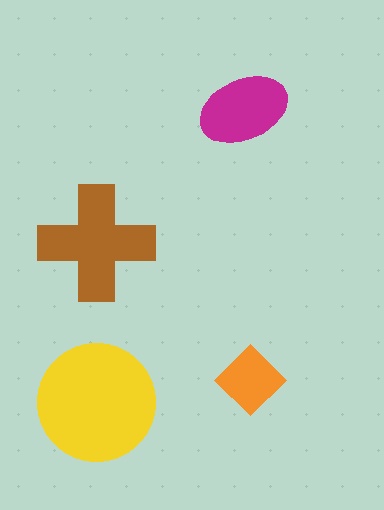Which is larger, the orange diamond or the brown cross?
The brown cross.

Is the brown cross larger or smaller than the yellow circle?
Smaller.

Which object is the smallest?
The orange diamond.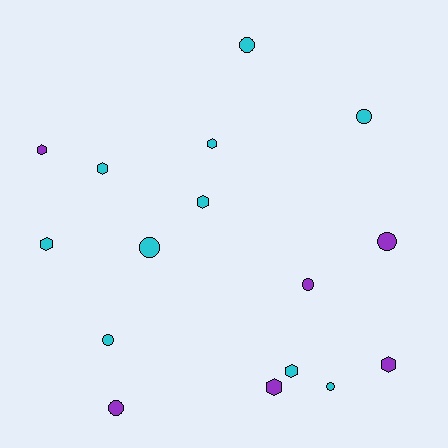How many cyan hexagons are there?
There are 5 cyan hexagons.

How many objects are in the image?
There are 16 objects.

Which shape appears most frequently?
Hexagon, with 8 objects.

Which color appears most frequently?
Cyan, with 10 objects.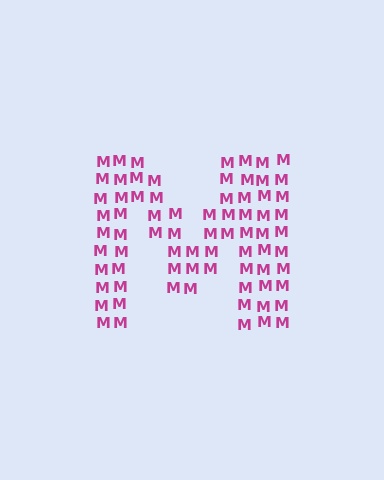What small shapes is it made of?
It is made of small letter M's.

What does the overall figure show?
The overall figure shows the letter M.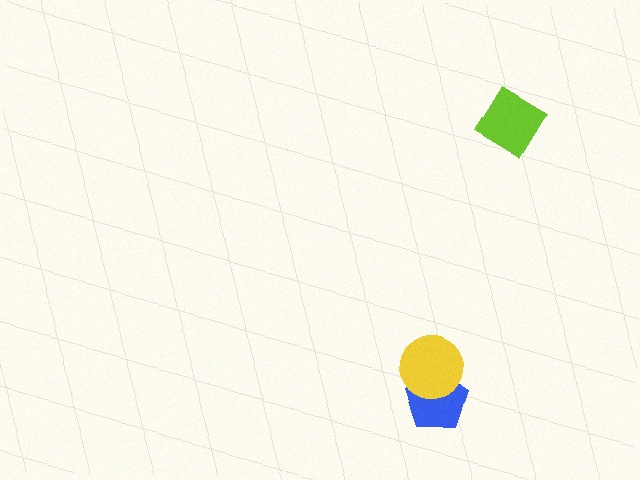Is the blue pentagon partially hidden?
Yes, it is partially covered by another shape.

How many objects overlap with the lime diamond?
0 objects overlap with the lime diamond.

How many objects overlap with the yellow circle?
1 object overlaps with the yellow circle.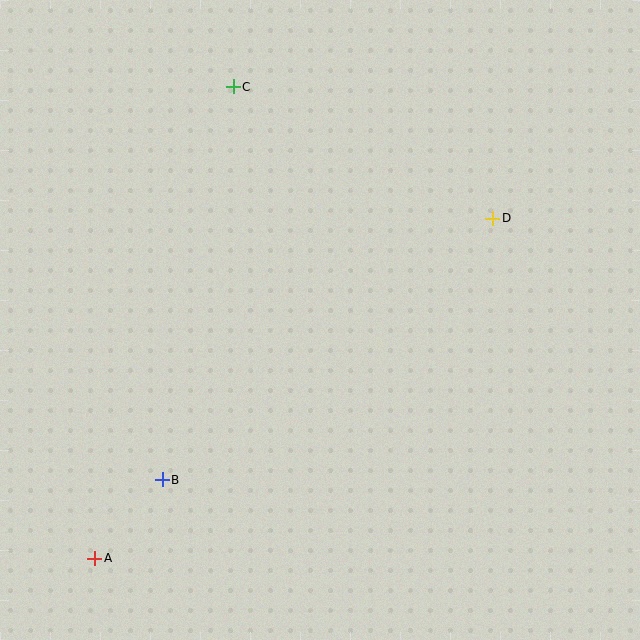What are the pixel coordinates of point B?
Point B is at (162, 480).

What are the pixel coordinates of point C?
Point C is at (233, 87).